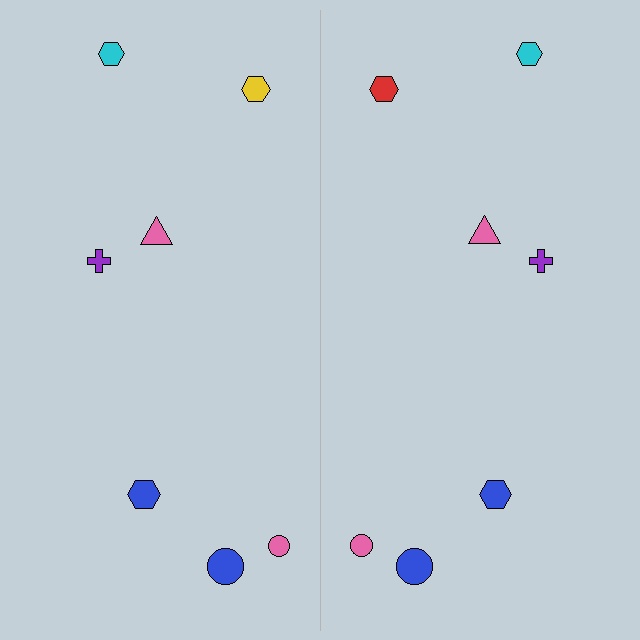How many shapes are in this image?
There are 14 shapes in this image.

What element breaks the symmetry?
The red hexagon on the right side breaks the symmetry — its mirror counterpart is yellow.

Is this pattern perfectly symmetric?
No, the pattern is not perfectly symmetric. The red hexagon on the right side breaks the symmetry — its mirror counterpart is yellow.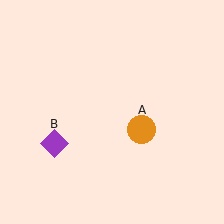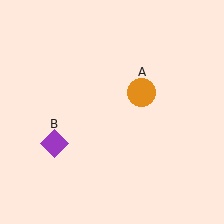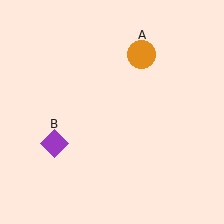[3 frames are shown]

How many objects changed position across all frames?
1 object changed position: orange circle (object A).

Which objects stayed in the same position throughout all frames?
Purple diamond (object B) remained stationary.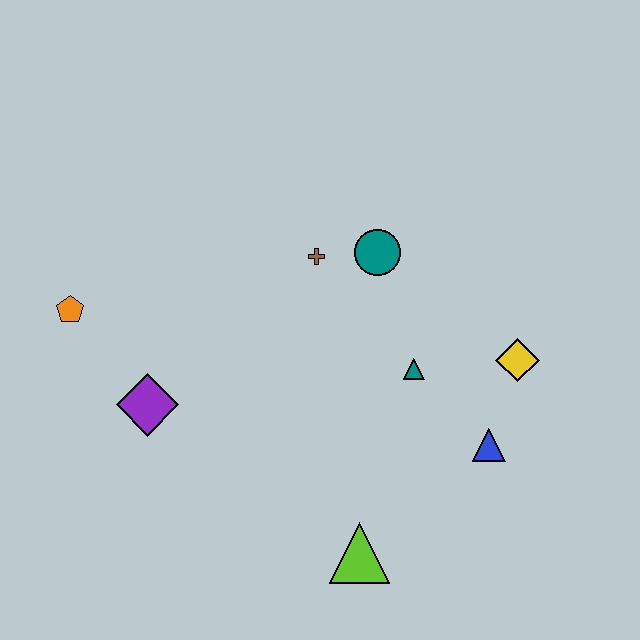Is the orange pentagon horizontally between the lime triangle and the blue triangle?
No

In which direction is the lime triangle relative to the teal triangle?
The lime triangle is below the teal triangle.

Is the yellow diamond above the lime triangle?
Yes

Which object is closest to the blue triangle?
The yellow diamond is closest to the blue triangle.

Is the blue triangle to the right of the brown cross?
Yes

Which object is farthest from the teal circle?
The orange pentagon is farthest from the teal circle.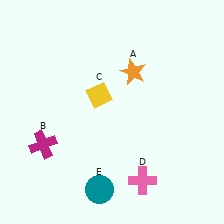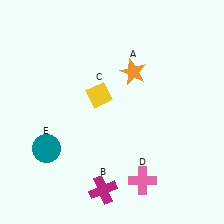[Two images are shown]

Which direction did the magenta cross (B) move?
The magenta cross (B) moved right.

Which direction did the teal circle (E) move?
The teal circle (E) moved left.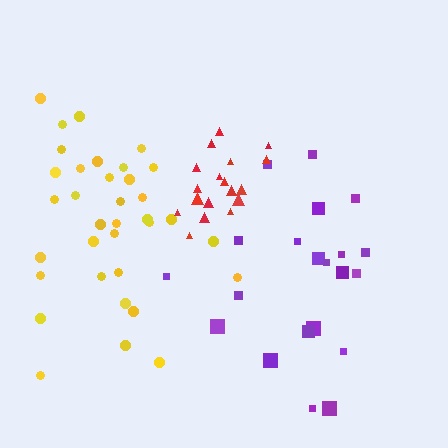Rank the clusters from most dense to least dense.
red, yellow, purple.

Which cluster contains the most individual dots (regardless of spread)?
Yellow (35).